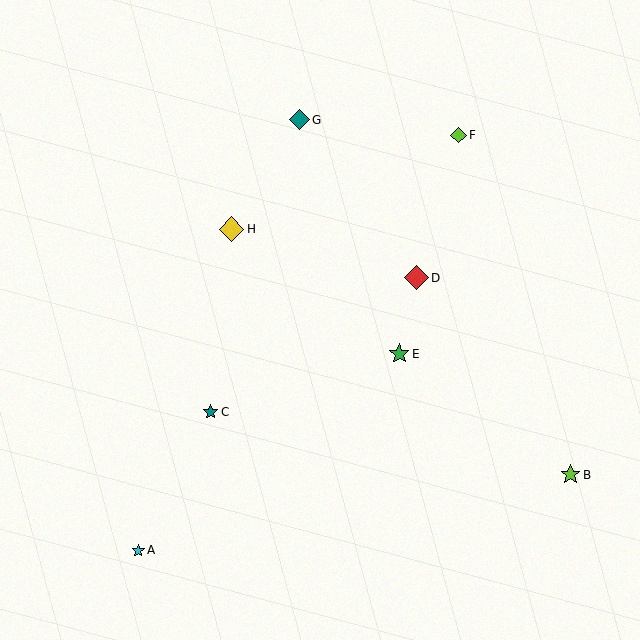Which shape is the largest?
The yellow diamond (labeled H) is the largest.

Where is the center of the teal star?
The center of the teal star is at (210, 412).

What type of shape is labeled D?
Shape D is a red diamond.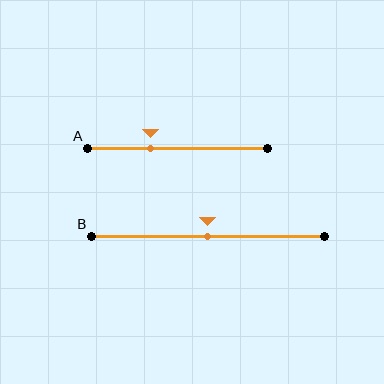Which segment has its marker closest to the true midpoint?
Segment B has its marker closest to the true midpoint.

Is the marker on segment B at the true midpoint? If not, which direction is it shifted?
Yes, the marker on segment B is at the true midpoint.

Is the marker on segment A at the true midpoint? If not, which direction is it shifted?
No, the marker on segment A is shifted to the left by about 15% of the segment length.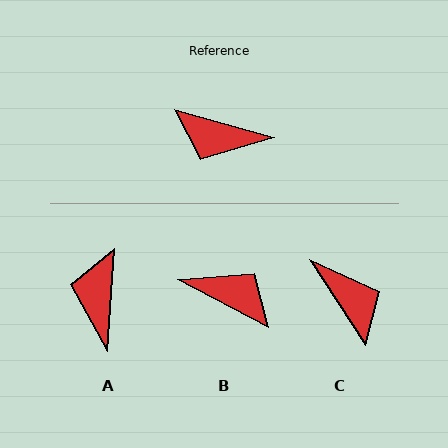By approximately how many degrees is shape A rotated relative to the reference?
Approximately 78 degrees clockwise.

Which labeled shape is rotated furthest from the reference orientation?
B, about 168 degrees away.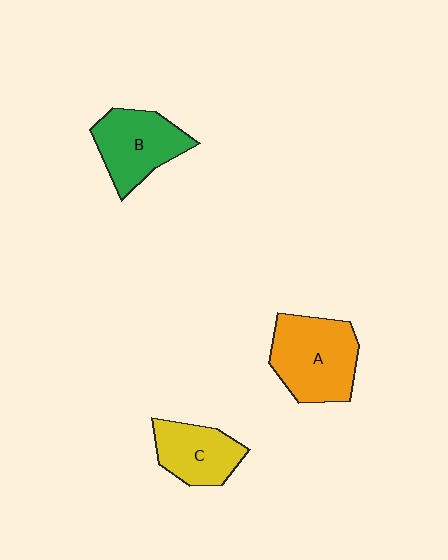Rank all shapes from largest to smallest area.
From largest to smallest: A (orange), B (green), C (yellow).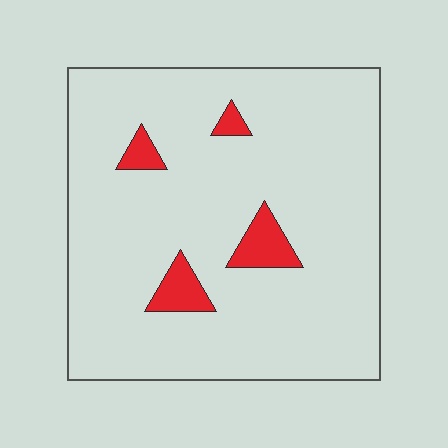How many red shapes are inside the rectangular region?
4.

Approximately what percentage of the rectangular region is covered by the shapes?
Approximately 5%.